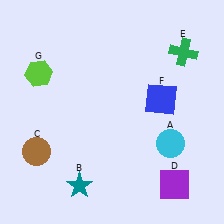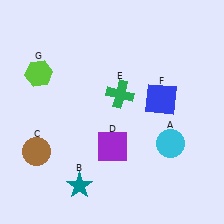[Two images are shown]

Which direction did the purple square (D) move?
The purple square (D) moved left.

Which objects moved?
The objects that moved are: the purple square (D), the green cross (E).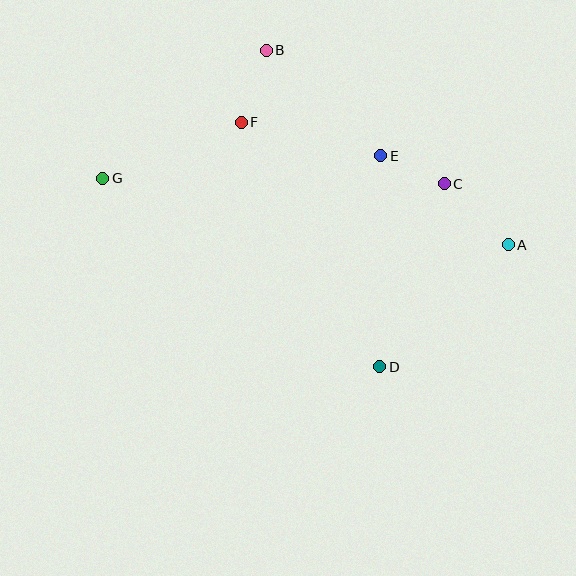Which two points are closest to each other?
Points C and E are closest to each other.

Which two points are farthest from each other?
Points A and G are farthest from each other.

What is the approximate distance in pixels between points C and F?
The distance between C and F is approximately 212 pixels.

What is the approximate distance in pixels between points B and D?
The distance between B and D is approximately 336 pixels.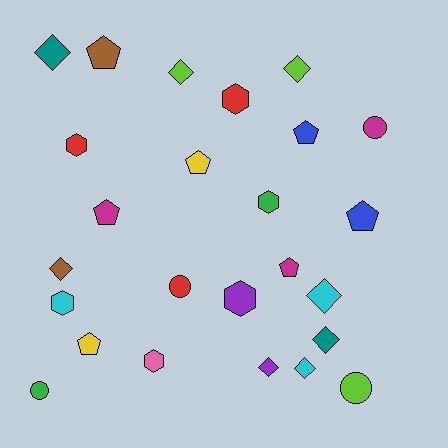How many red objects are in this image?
There are 3 red objects.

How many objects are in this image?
There are 25 objects.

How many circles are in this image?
There are 4 circles.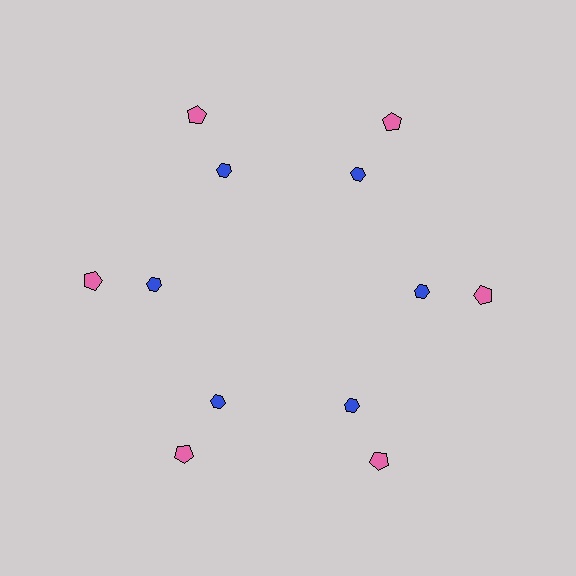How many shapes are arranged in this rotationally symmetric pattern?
There are 12 shapes, arranged in 6 groups of 2.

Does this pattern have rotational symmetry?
Yes, this pattern has 6-fold rotational symmetry. It looks the same after rotating 60 degrees around the center.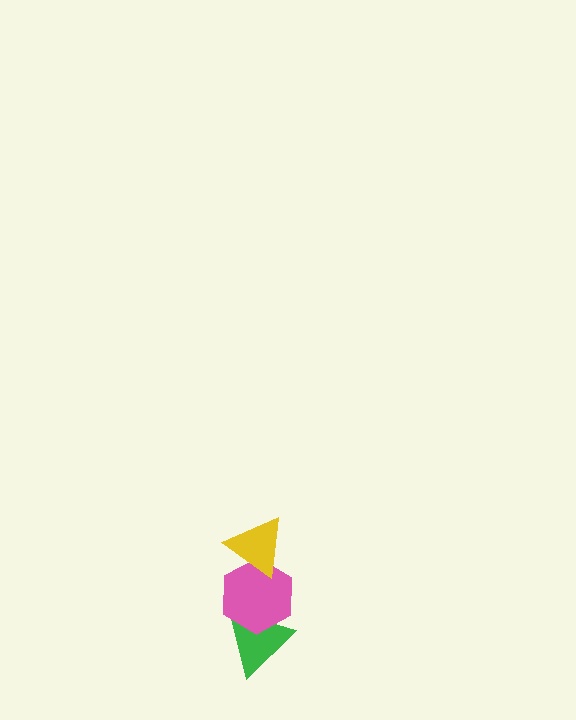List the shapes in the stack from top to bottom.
From top to bottom: the yellow triangle, the pink hexagon, the green triangle.